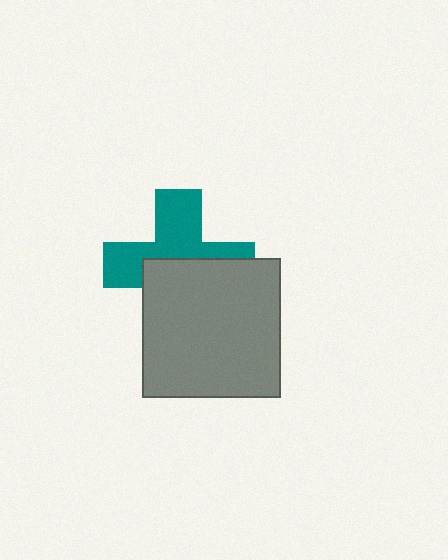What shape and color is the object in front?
The object in front is a gray square.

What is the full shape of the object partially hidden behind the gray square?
The partially hidden object is a teal cross.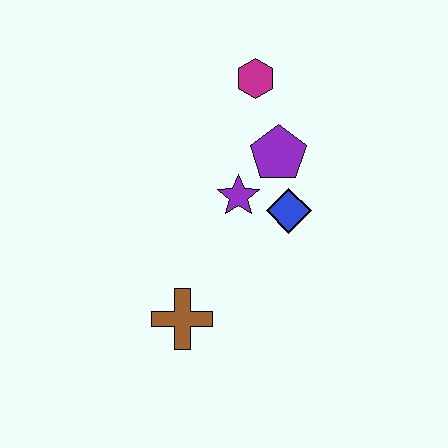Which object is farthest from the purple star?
The brown cross is farthest from the purple star.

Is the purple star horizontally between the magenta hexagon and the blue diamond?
No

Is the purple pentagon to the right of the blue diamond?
No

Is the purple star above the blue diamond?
Yes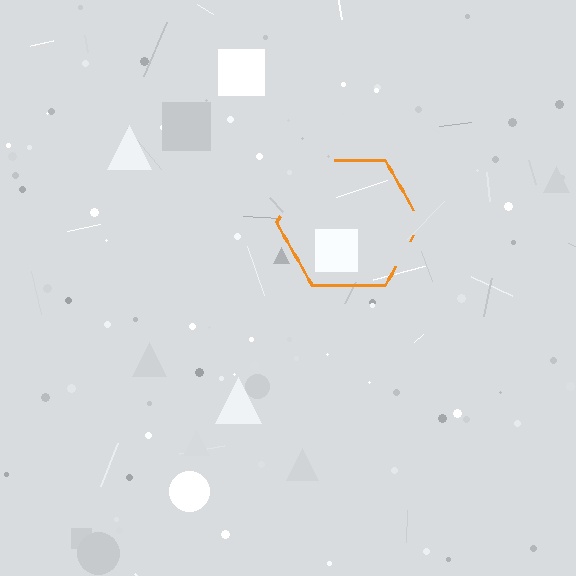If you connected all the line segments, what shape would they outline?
They would outline a hexagon.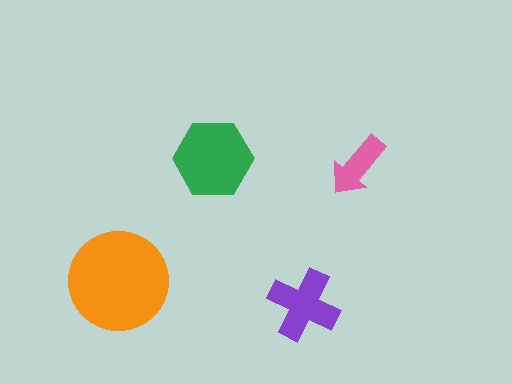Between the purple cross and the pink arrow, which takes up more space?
The purple cross.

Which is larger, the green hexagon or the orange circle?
The orange circle.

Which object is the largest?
The orange circle.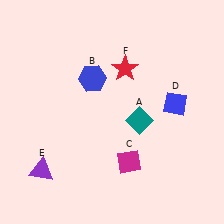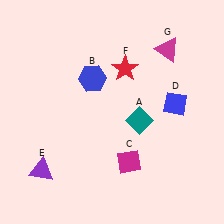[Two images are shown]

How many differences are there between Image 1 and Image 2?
There is 1 difference between the two images.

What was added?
A magenta triangle (G) was added in Image 2.